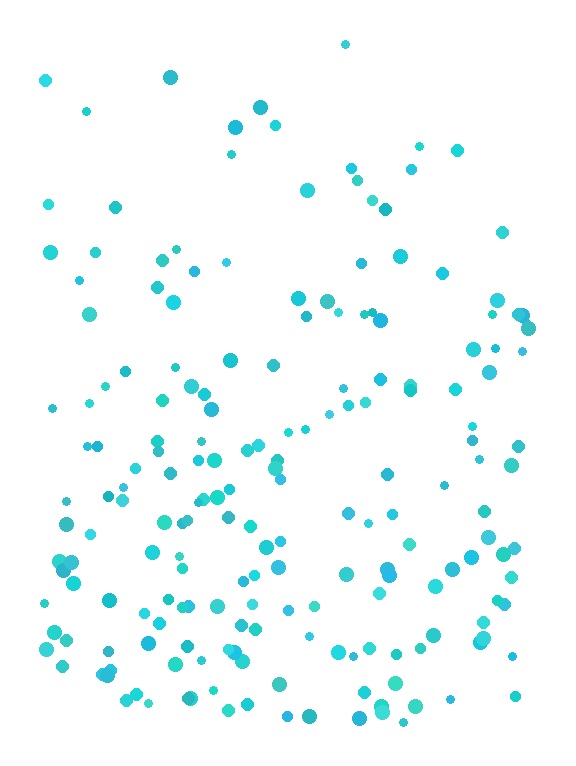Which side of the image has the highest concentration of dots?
The bottom.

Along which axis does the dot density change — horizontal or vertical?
Vertical.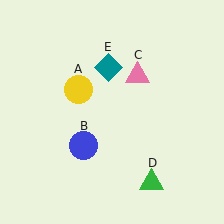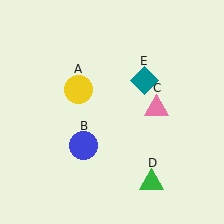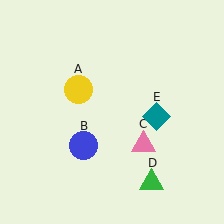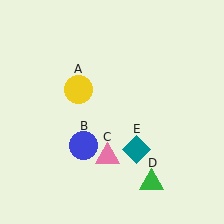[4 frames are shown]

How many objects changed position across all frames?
2 objects changed position: pink triangle (object C), teal diamond (object E).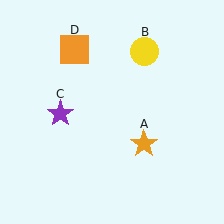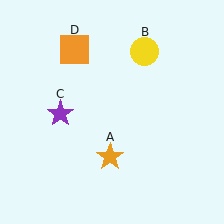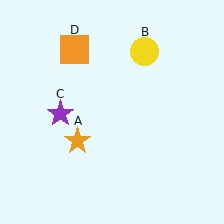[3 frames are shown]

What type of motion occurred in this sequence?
The orange star (object A) rotated clockwise around the center of the scene.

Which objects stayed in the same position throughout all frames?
Yellow circle (object B) and purple star (object C) and orange square (object D) remained stationary.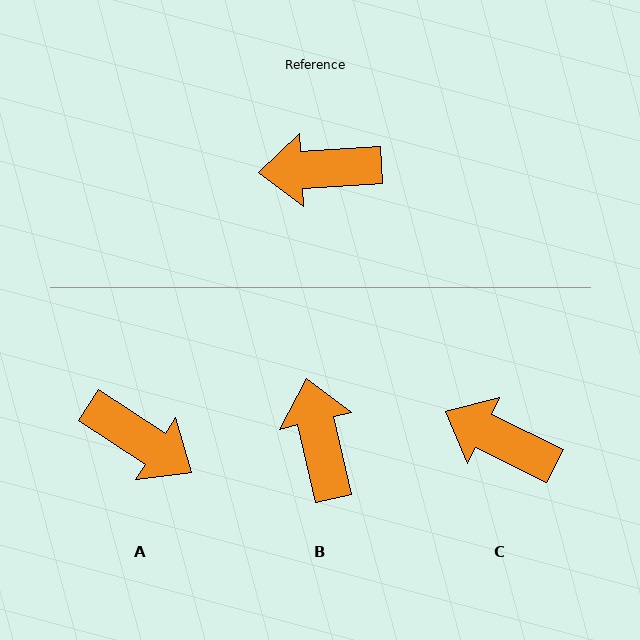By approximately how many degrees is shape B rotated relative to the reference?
Approximately 80 degrees clockwise.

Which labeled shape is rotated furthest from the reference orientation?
A, about 144 degrees away.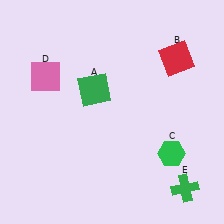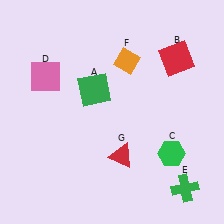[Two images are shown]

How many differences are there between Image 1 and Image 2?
There are 2 differences between the two images.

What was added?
An orange diamond (F), a red triangle (G) were added in Image 2.